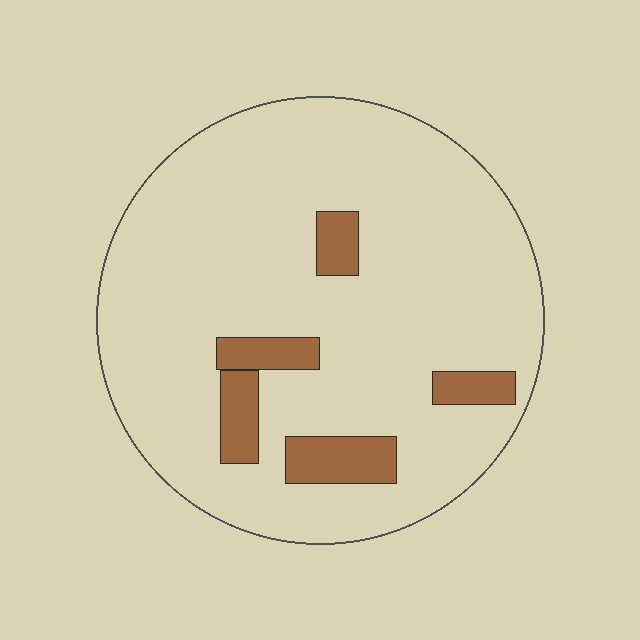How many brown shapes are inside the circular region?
5.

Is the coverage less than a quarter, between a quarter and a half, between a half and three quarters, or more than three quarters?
Less than a quarter.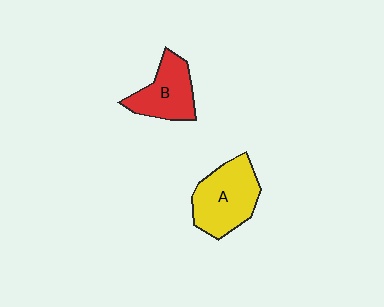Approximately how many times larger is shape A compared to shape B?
Approximately 1.3 times.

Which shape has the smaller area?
Shape B (red).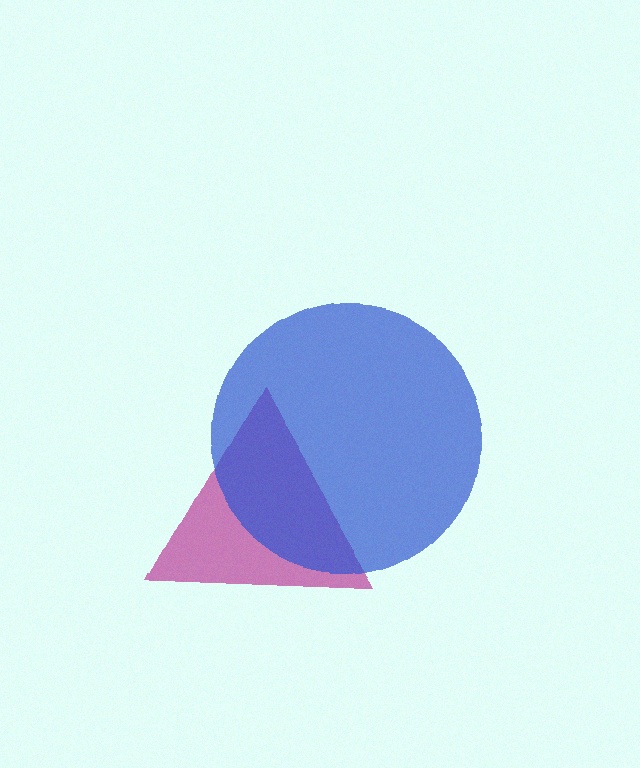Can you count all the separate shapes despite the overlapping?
Yes, there are 2 separate shapes.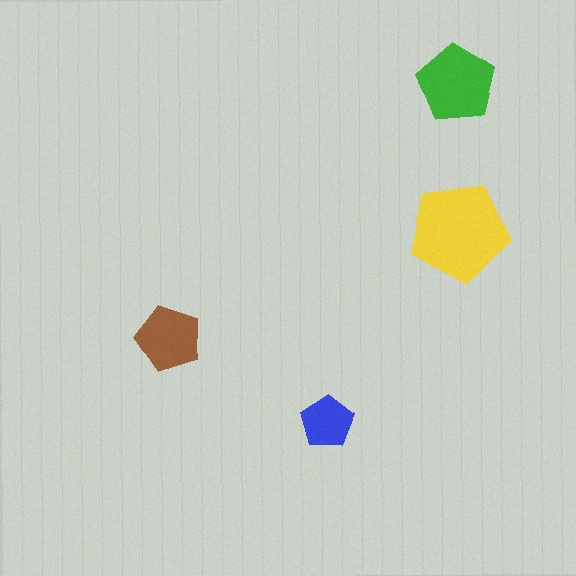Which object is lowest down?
The blue pentagon is bottommost.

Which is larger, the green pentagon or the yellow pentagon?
The yellow one.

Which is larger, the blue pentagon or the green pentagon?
The green one.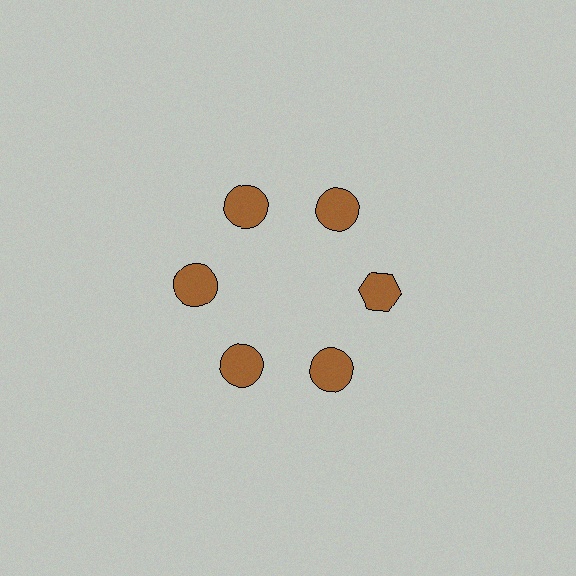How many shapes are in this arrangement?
There are 6 shapes arranged in a ring pattern.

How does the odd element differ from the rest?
It has a different shape: hexagon instead of circle.